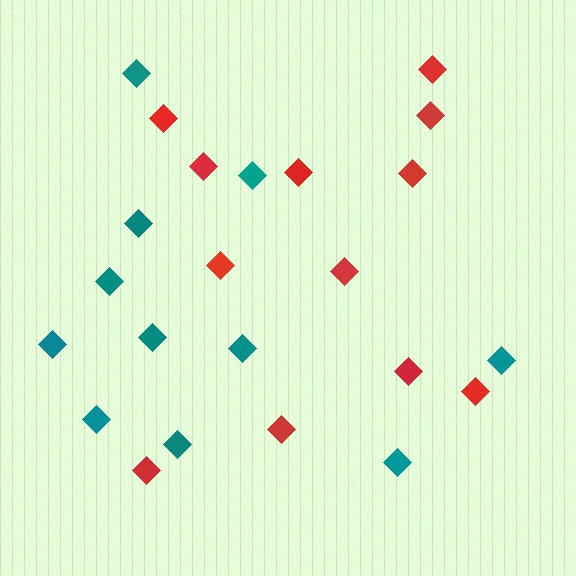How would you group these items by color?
There are 2 groups: one group of red diamonds (12) and one group of teal diamonds (11).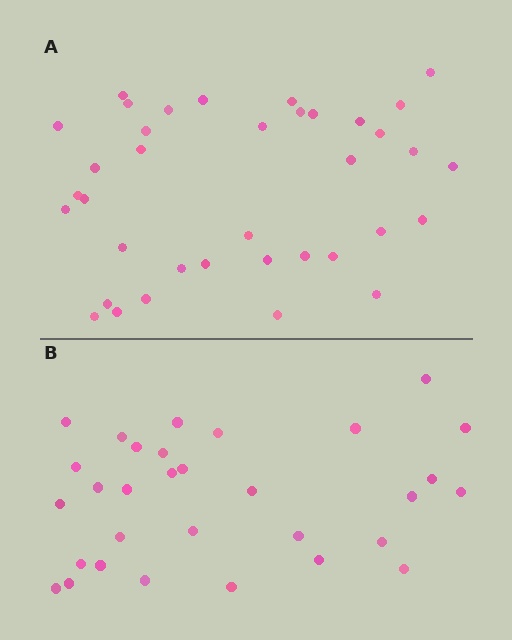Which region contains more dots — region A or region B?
Region A (the top region) has more dots.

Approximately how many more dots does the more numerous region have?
Region A has about 6 more dots than region B.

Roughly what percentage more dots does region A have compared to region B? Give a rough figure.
About 20% more.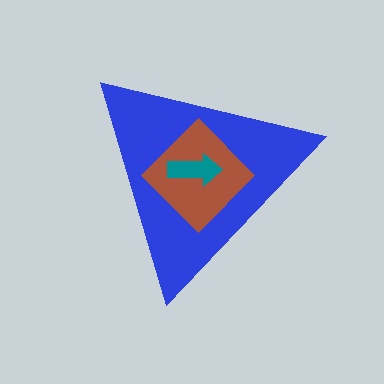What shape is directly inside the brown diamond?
The teal arrow.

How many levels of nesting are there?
3.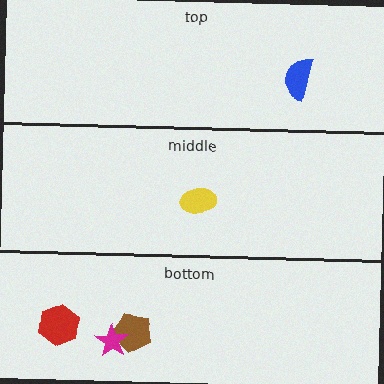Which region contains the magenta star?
The bottom region.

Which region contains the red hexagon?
The bottom region.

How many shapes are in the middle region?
1.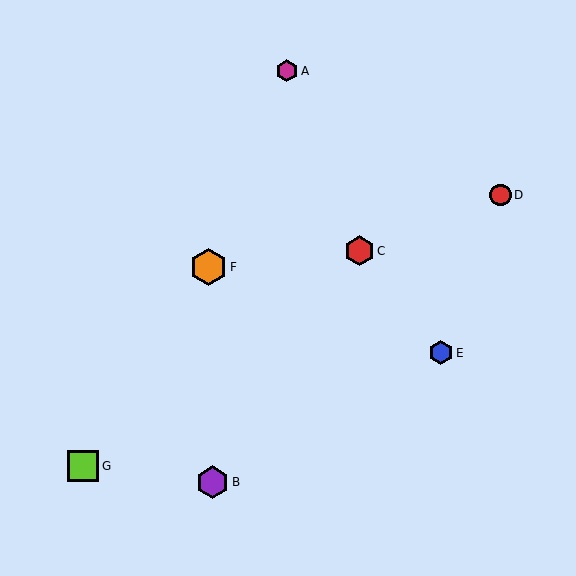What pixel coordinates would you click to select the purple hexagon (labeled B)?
Click at (212, 482) to select the purple hexagon B.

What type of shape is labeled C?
Shape C is a red hexagon.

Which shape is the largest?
The orange hexagon (labeled F) is the largest.